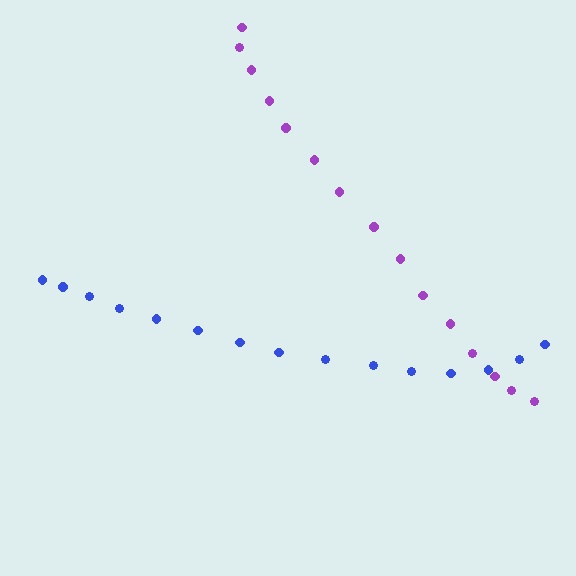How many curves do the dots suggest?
There are 2 distinct paths.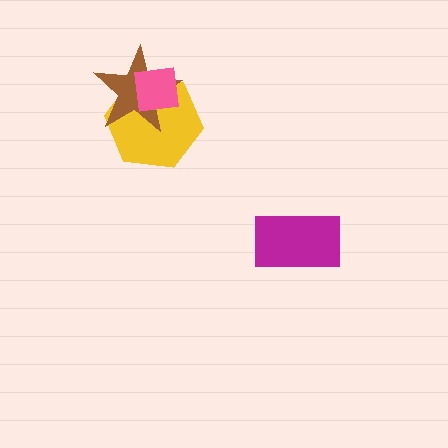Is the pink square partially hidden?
No, no other shape covers it.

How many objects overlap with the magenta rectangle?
0 objects overlap with the magenta rectangle.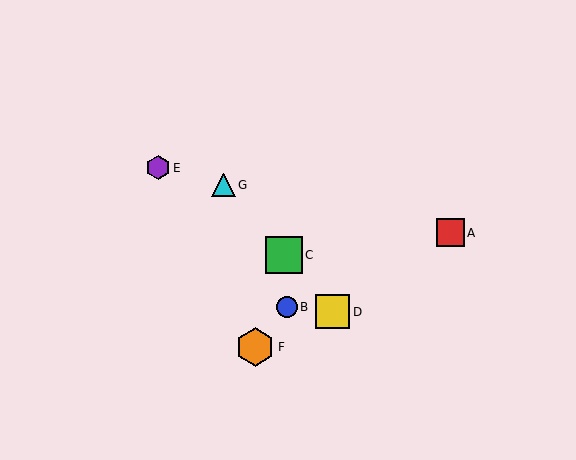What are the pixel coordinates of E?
Object E is at (158, 168).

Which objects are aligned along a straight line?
Objects C, D, G are aligned along a straight line.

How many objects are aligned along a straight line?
3 objects (C, D, G) are aligned along a straight line.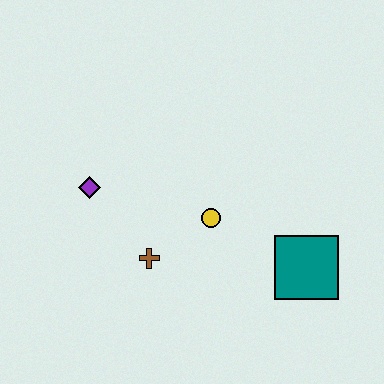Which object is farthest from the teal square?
The purple diamond is farthest from the teal square.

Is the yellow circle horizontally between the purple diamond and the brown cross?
No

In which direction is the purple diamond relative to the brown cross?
The purple diamond is above the brown cross.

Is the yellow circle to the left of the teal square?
Yes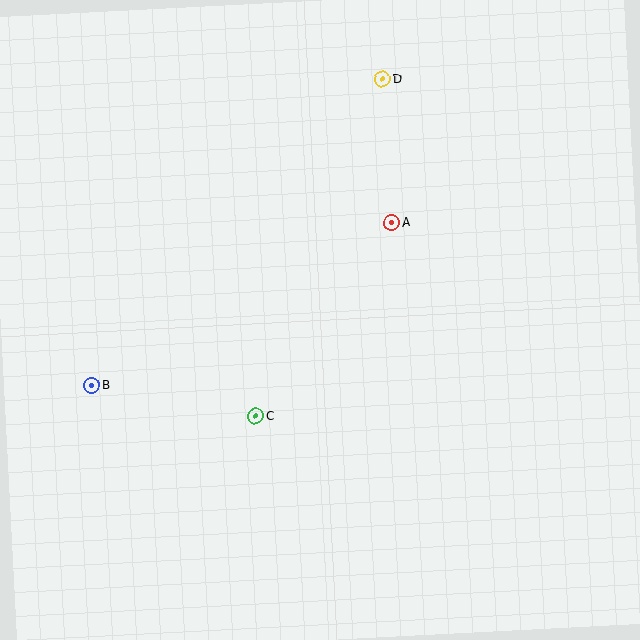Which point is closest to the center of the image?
Point C at (256, 416) is closest to the center.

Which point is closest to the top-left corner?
Point D is closest to the top-left corner.